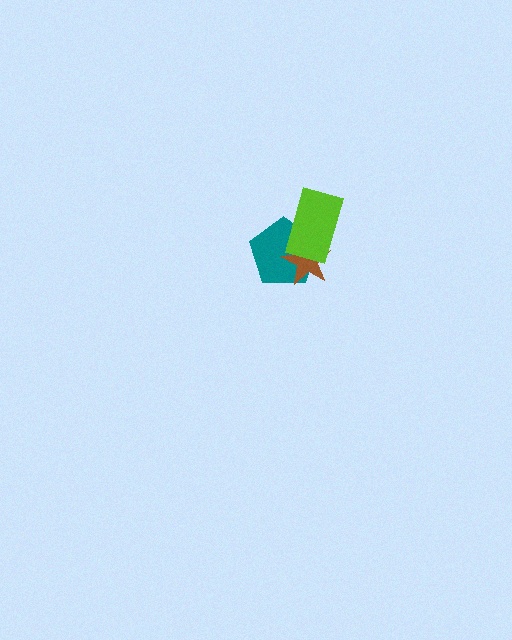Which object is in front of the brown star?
The lime rectangle is in front of the brown star.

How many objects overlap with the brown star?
2 objects overlap with the brown star.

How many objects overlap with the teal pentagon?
2 objects overlap with the teal pentagon.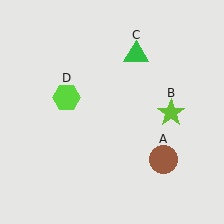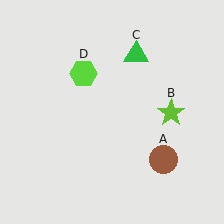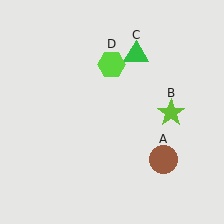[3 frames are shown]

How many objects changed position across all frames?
1 object changed position: lime hexagon (object D).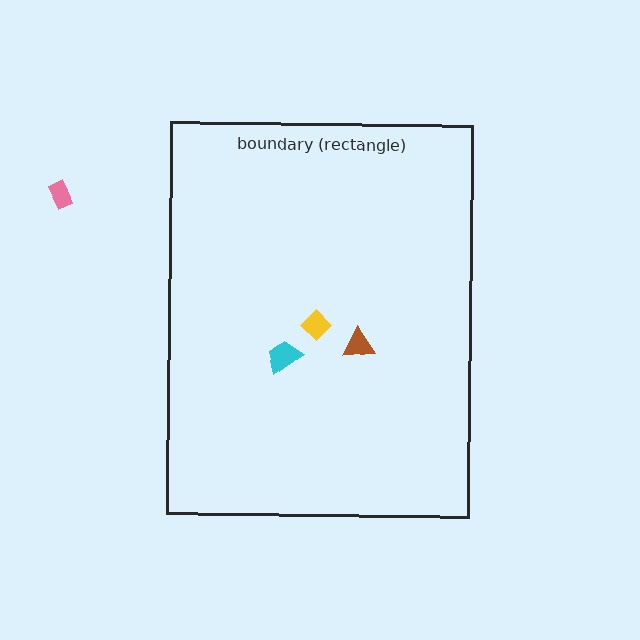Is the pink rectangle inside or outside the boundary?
Outside.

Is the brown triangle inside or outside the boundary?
Inside.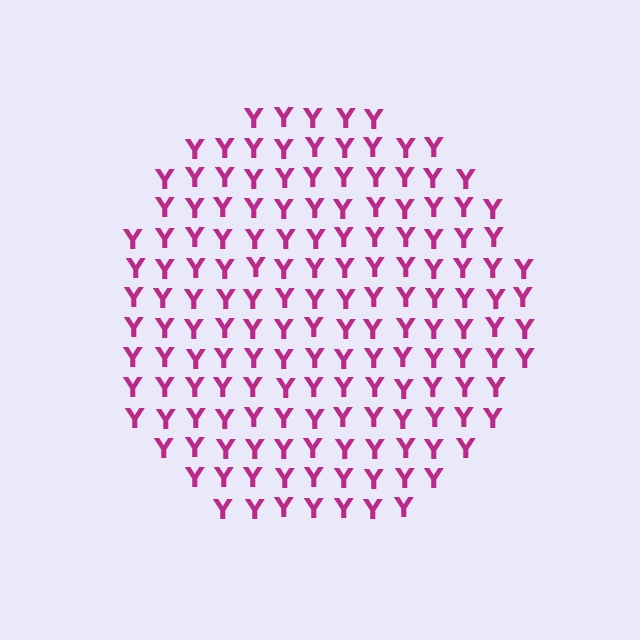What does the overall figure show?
The overall figure shows a circle.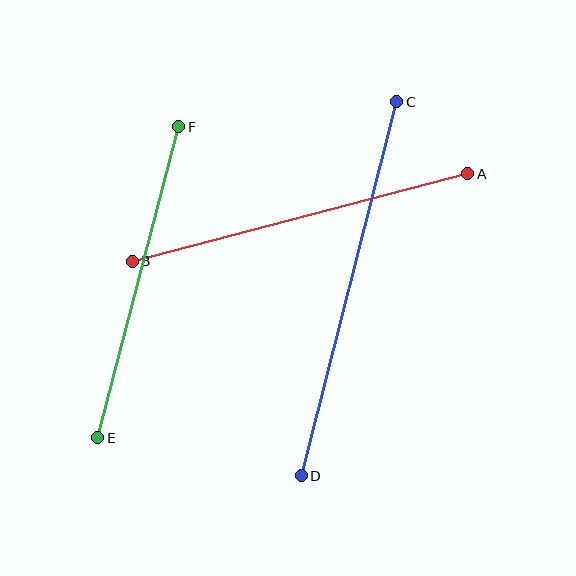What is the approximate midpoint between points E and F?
The midpoint is at approximately (138, 282) pixels.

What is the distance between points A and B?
The distance is approximately 347 pixels.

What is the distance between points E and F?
The distance is approximately 322 pixels.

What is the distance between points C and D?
The distance is approximately 386 pixels.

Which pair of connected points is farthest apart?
Points C and D are farthest apart.